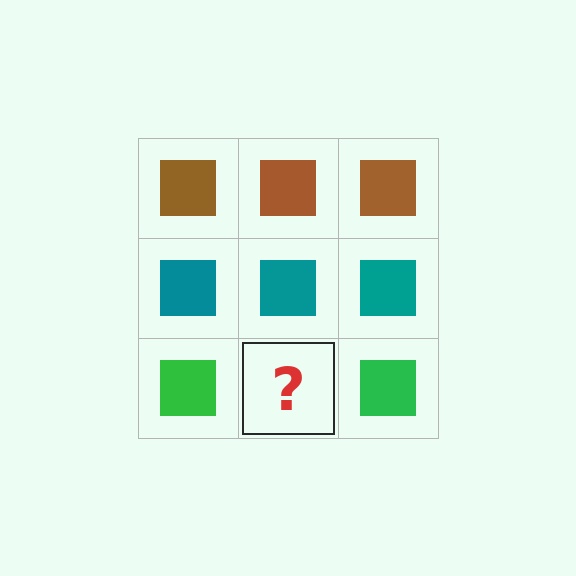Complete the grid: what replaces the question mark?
The question mark should be replaced with a green square.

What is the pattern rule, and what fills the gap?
The rule is that each row has a consistent color. The gap should be filled with a green square.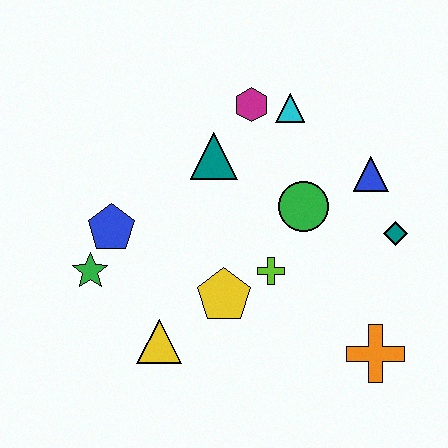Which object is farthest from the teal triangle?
The orange cross is farthest from the teal triangle.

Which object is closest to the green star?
The blue pentagon is closest to the green star.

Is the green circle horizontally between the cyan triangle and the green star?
No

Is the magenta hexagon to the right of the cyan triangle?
No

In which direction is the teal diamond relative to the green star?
The teal diamond is to the right of the green star.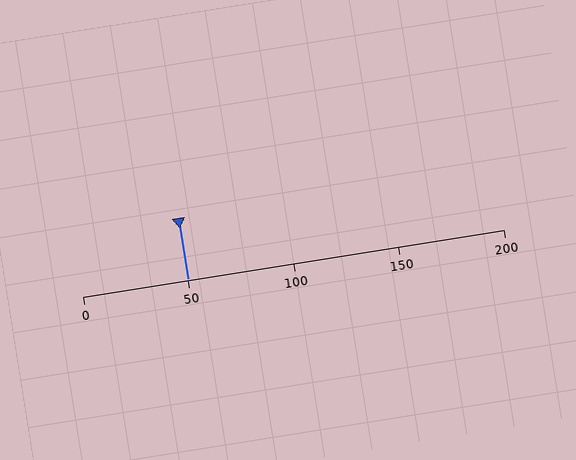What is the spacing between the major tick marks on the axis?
The major ticks are spaced 50 apart.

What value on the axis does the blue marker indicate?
The marker indicates approximately 50.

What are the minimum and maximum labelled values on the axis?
The axis runs from 0 to 200.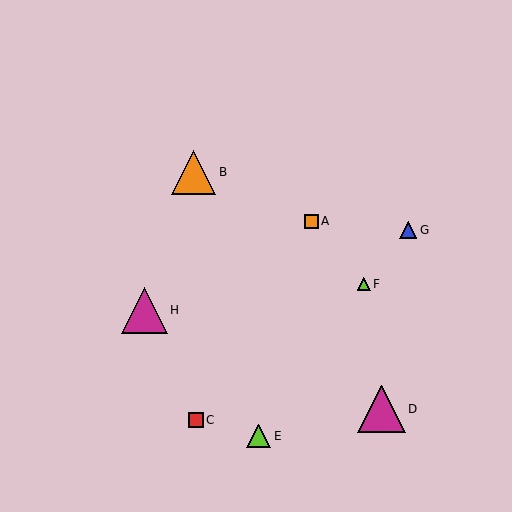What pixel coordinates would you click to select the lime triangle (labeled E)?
Click at (259, 436) to select the lime triangle E.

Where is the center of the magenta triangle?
The center of the magenta triangle is at (382, 409).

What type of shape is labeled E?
Shape E is a lime triangle.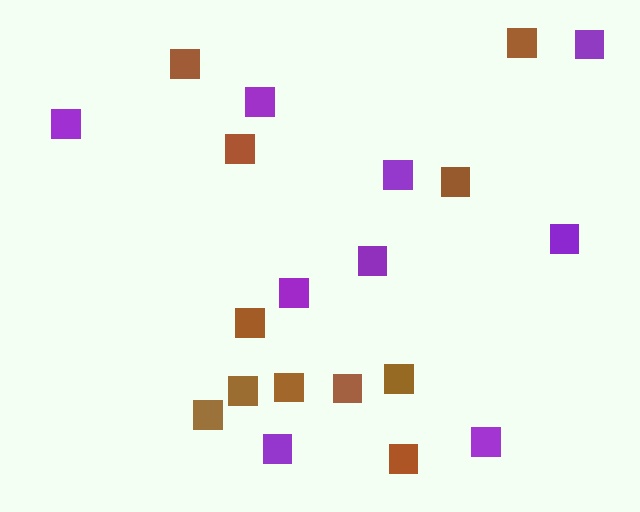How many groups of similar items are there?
There are 2 groups: one group of brown squares (11) and one group of purple squares (9).